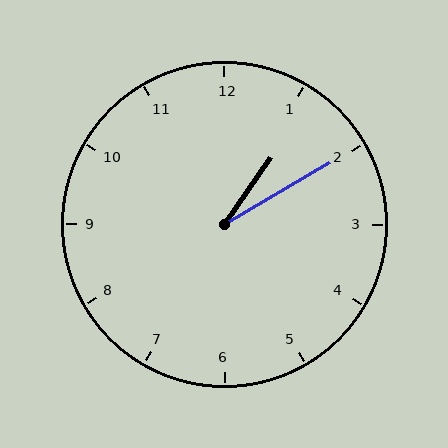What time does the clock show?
1:10.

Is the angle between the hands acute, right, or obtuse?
It is acute.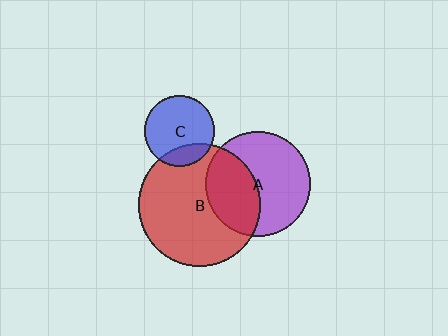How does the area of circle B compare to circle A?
Approximately 1.4 times.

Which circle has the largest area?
Circle B (red).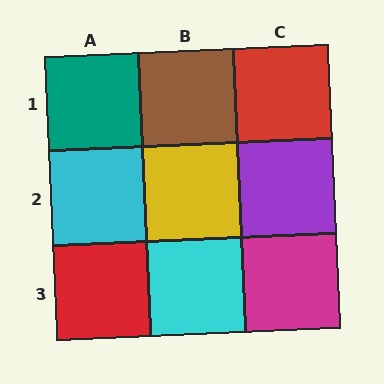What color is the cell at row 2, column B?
Yellow.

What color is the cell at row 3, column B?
Cyan.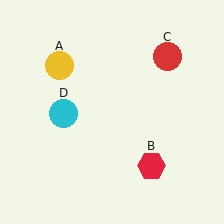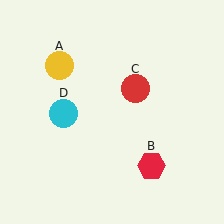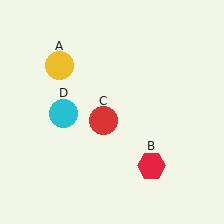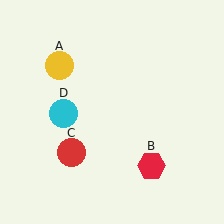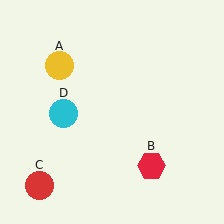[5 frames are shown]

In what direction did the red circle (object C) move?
The red circle (object C) moved down and to the left.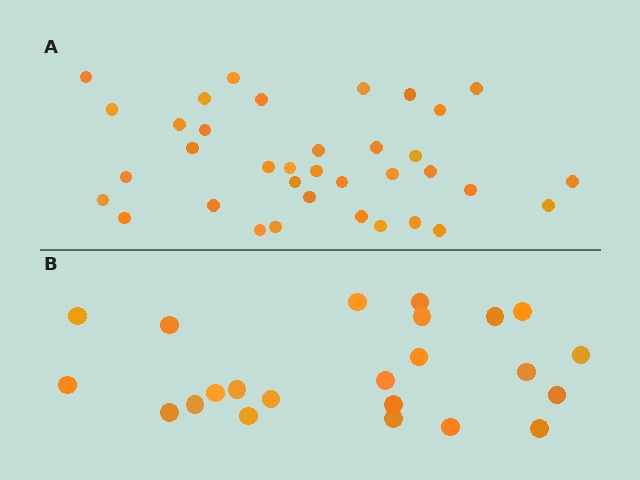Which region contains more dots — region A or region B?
Region A (the top region) has more dots.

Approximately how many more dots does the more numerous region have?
Region A has approximately 15 more dots than region B.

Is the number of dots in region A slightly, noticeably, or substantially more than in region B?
Region A has substantially more. The ratio is roughly 1.6 to 1.